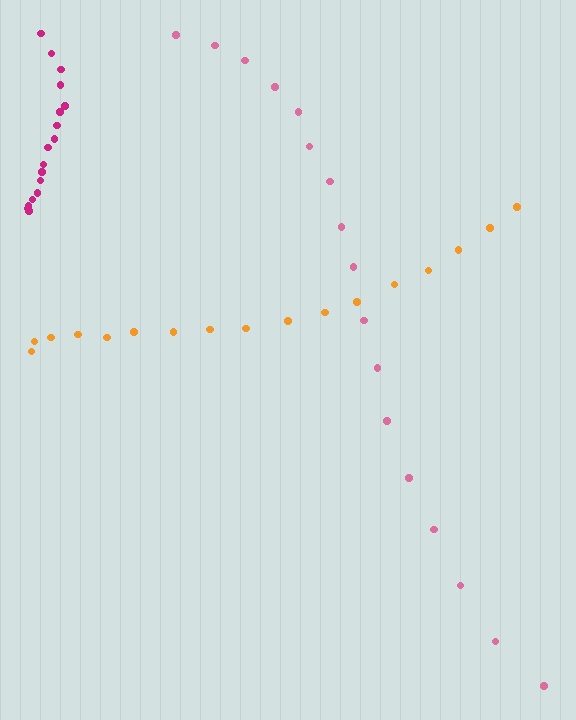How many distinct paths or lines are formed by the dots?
There are 3 distinct paths.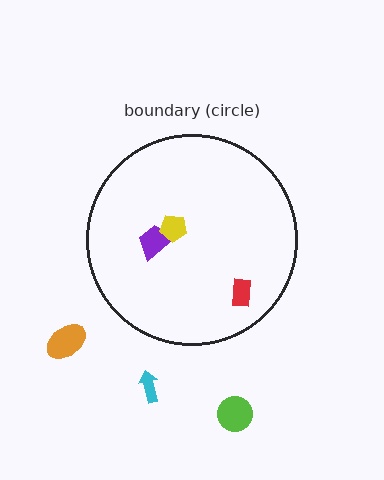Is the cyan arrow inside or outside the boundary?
Outside.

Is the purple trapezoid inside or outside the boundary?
Inside.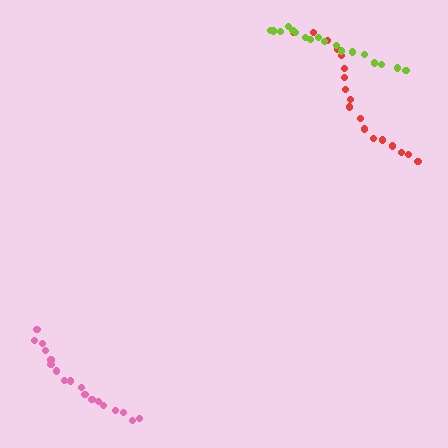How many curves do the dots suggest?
There are 3 distinct paths.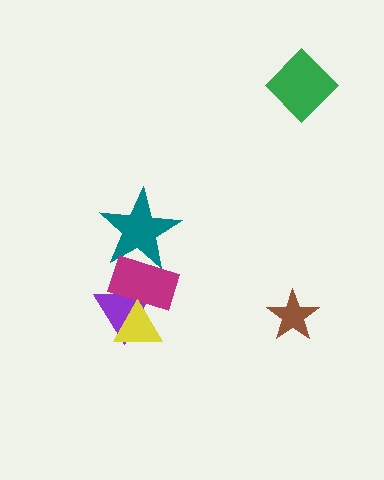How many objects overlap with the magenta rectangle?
3 objects overlap with the magenta rectangle.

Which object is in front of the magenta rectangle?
The yellow triangle is in front of the magenta rectangle.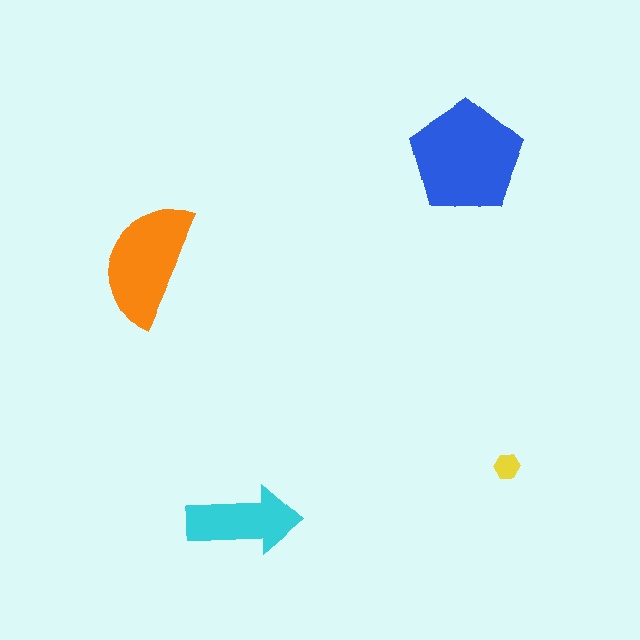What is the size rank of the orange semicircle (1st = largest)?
2nd.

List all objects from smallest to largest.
The yellow hexagon, the cyan arrow, the orange semicircle, the blue pentagon.